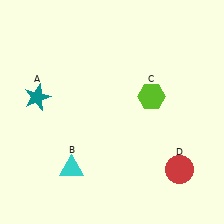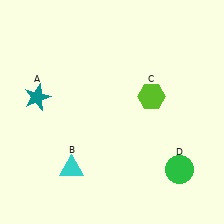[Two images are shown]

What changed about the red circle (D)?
In Image 1, D is red. In Image 2, it changed to green.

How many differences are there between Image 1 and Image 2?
There is 1 difference between the two images.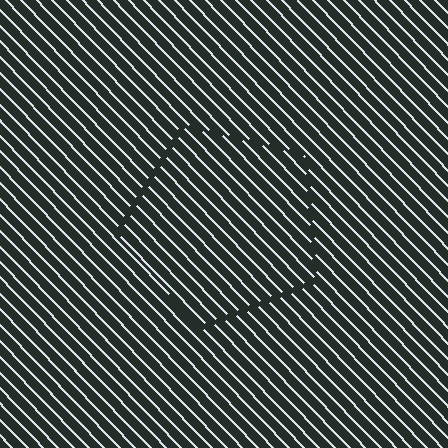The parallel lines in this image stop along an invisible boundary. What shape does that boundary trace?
An illusory pentagon. The interior of the shape contains the same grating, shifted by half a period — the contour is defined by the phase discontinuity where line-ends from the inner and outer gratings abut.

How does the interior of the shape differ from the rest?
The interior of the shape contains the same grating, shifted by half a period — the contour is defined by the phase discontinuity where line-ends from the inner and outer gratings abut.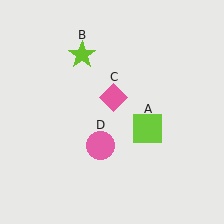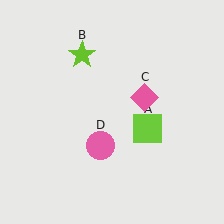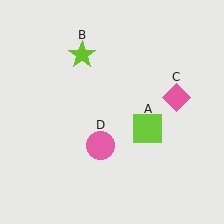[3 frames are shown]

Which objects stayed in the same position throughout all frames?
Lime square (object A) and lime star (object B) and pink circle (object D) remained stationary.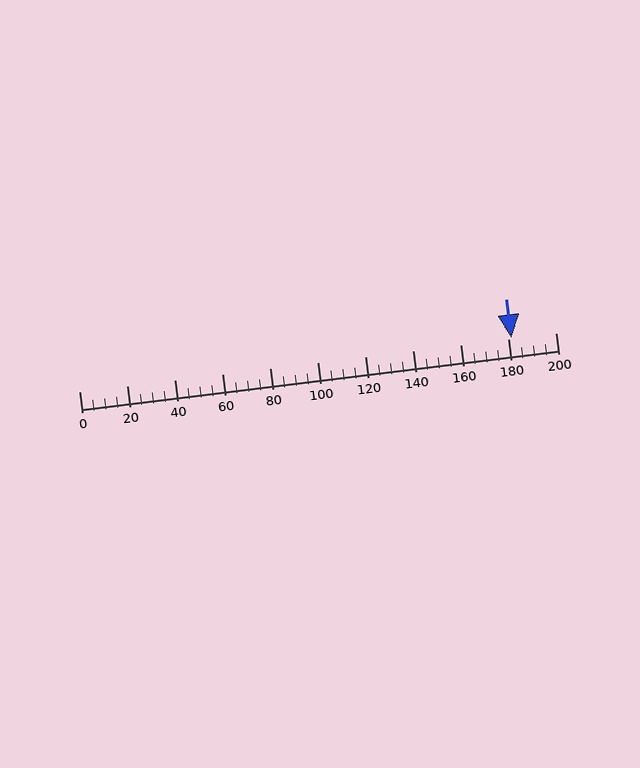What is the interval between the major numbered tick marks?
The major tick marks are spaced 20 units apart.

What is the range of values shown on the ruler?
The ruler shows values from 0 to 200.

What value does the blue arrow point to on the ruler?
The blue arrow points to approximately 182.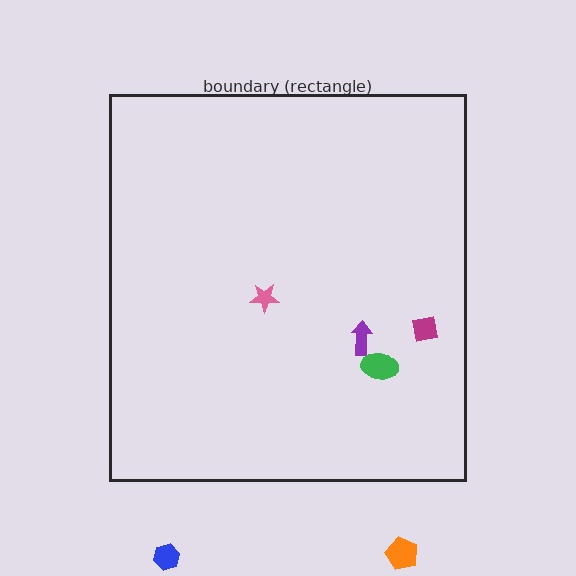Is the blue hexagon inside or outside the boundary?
Outside.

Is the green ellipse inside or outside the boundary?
Inside.